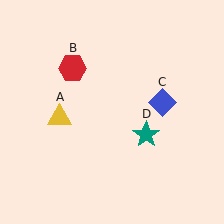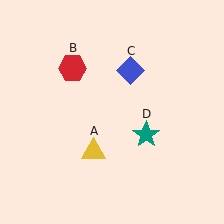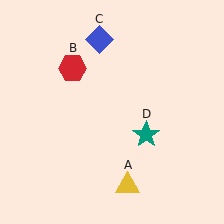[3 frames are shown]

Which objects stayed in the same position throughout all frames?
Red hexagon (object B) and teal star (object D) remained stationary.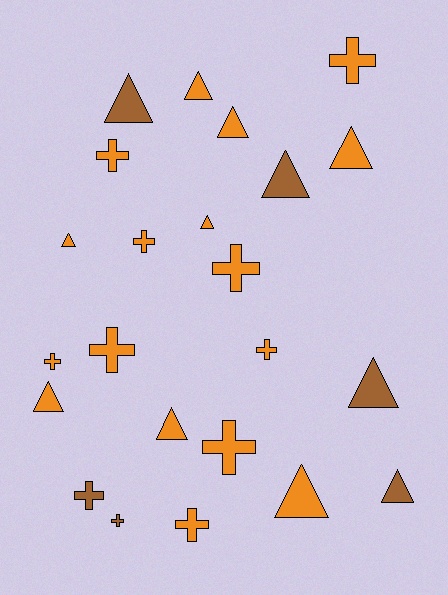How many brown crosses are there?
There are 2 brown crosses.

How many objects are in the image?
There are 23 objects.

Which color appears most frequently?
Orange, with 17 objects.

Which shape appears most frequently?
Triangle, with 12 objects.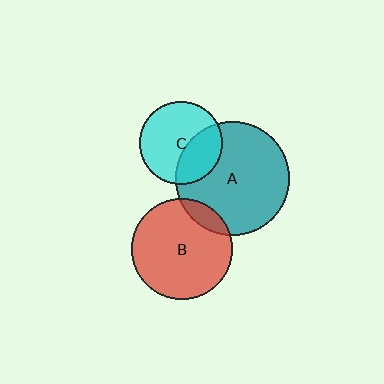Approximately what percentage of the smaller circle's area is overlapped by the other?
Approximately 35%.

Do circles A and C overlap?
Yes.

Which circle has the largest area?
Circle A (teal).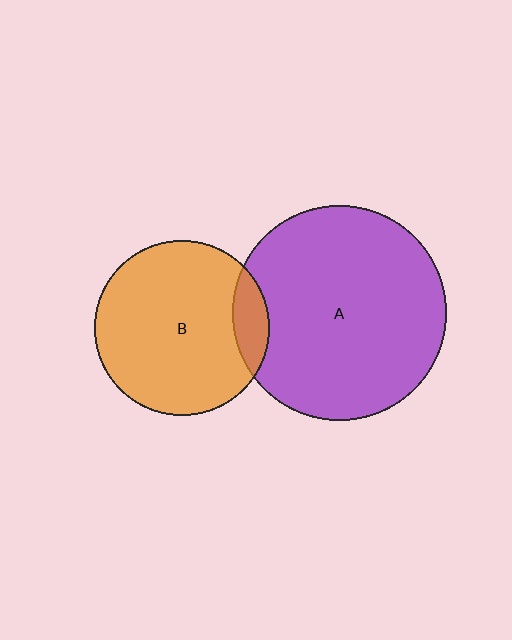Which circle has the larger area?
Circle A (purple).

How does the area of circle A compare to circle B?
Approximately 1.5 times.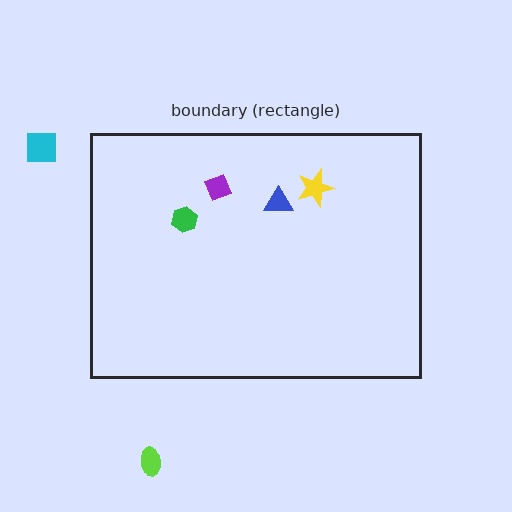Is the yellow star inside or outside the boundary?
Inside.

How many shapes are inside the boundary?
4 inside, 2 outside.